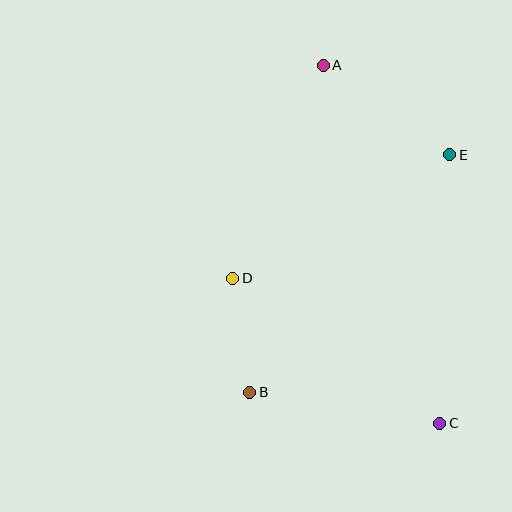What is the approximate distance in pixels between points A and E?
The distance between A and E is approximately 155 pixels.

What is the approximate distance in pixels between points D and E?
The distance between D and E is approximately 250 pixels.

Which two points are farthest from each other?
Points A and C are farthest from each other.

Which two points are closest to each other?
Points B and D are closest to each other.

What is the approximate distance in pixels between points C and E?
The distance between C and E is approximately 269 pixels.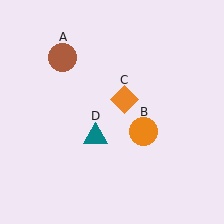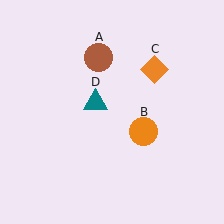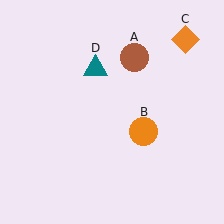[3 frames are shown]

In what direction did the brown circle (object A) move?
The brown circle (object A) moved right.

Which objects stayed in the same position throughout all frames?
Orange circle (object B) remained stationary.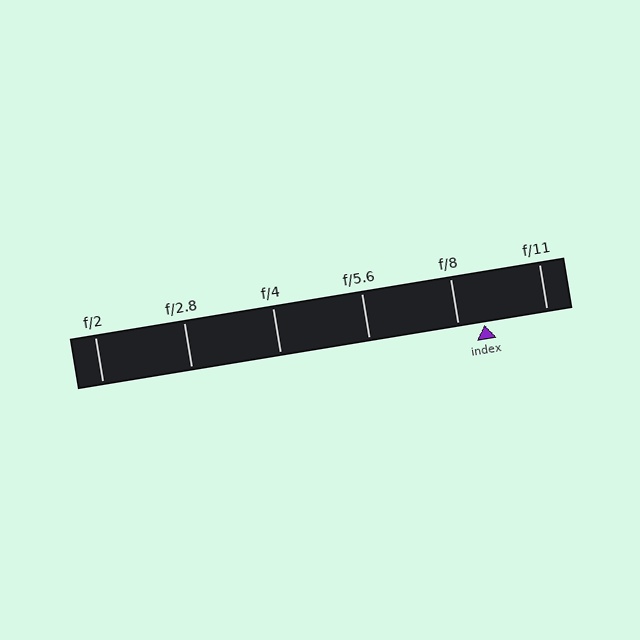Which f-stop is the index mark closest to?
The index mark is closest to f/8.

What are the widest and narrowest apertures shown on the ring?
The widest aperture shown is f/2 and the narrowest is f/11.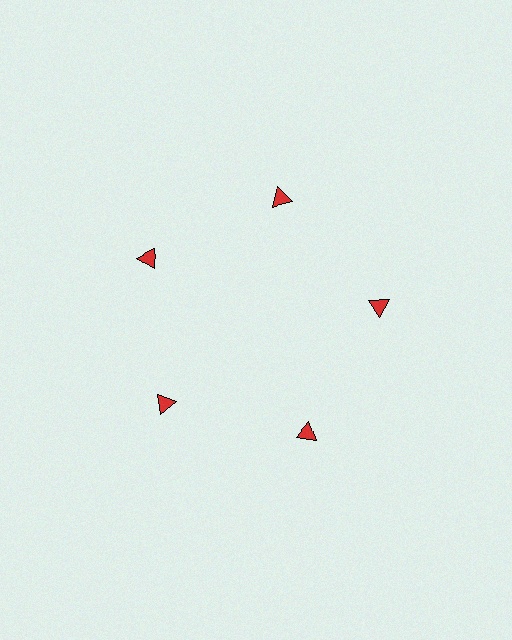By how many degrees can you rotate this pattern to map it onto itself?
The pattern maps onto itself every 72 degrees of rotation.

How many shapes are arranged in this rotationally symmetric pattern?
There are 5 shapes, arranged in 5 groups of 1.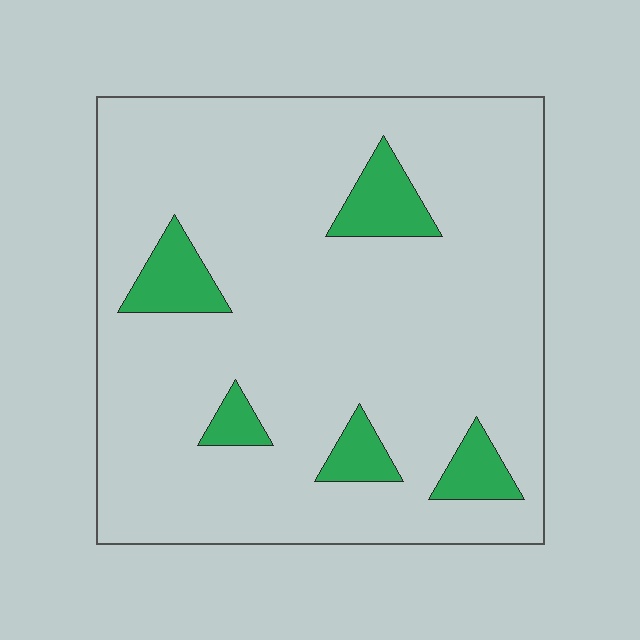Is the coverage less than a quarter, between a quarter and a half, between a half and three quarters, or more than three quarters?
Less than a quarter.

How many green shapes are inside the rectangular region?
5.